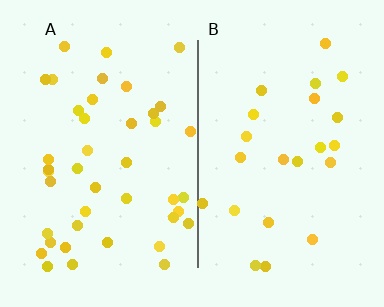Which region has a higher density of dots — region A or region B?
A (the left).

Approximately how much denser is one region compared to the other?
Approximately 1.8× — region A over region B.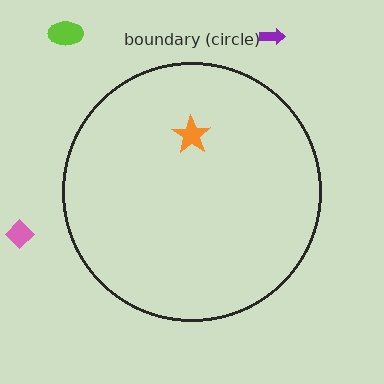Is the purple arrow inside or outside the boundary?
Outside.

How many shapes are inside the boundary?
1 inside, 3 outside.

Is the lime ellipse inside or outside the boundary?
Outside.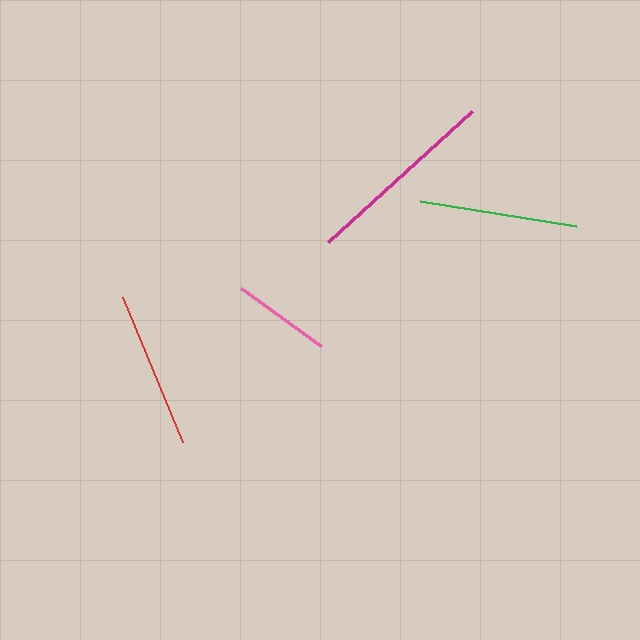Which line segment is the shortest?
The pink line is the shortest at approximately 99 pixels.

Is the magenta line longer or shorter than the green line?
The magenta line is longer than the green line.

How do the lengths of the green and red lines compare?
The green and red lines are approximately the same length.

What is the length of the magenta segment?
The magenta segment is approximately 195 pixels long.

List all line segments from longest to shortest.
From longest to shortest: magenta, green, red, pink.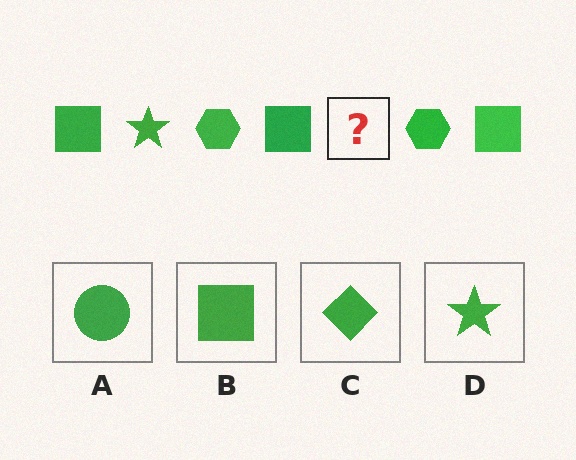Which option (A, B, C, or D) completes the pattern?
D.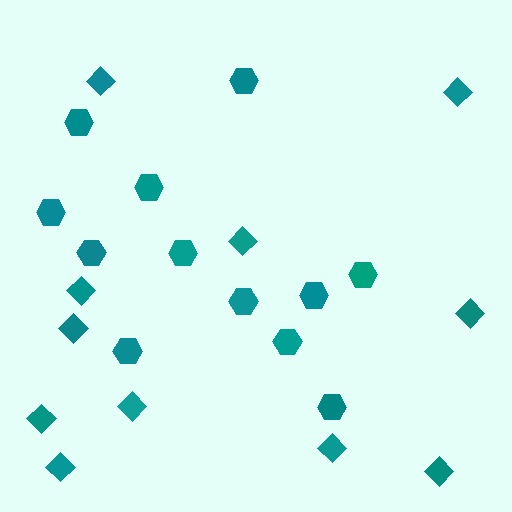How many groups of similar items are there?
There are 2 groups: one group of hexagons (12) and one group of diamonds (11).